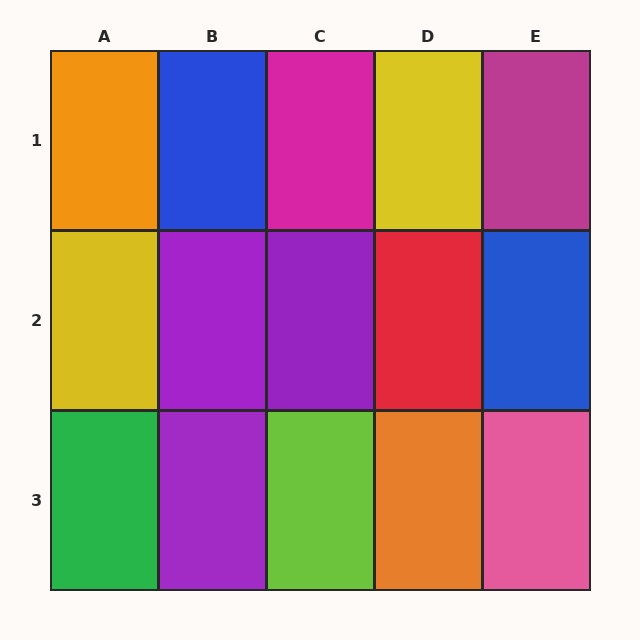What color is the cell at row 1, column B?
Blue.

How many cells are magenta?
2 cells are magenta.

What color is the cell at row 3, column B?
Purple.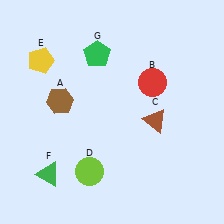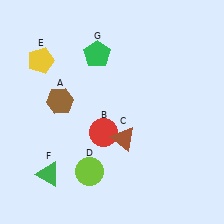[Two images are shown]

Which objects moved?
The objects that moved are: the red circle (B), the brown triangle (C).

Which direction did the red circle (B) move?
The red circle (B) moved down.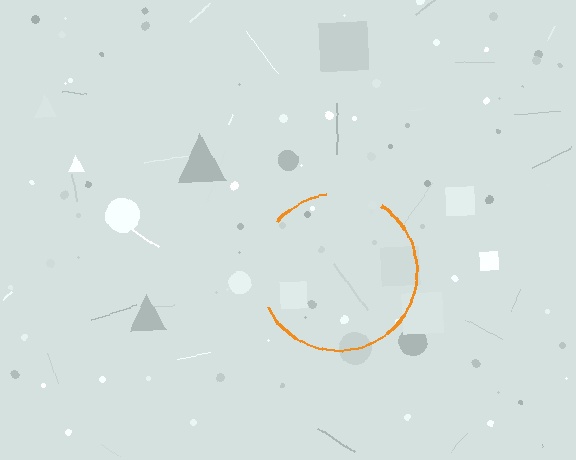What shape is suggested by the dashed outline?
The dashed outline suggests a circle.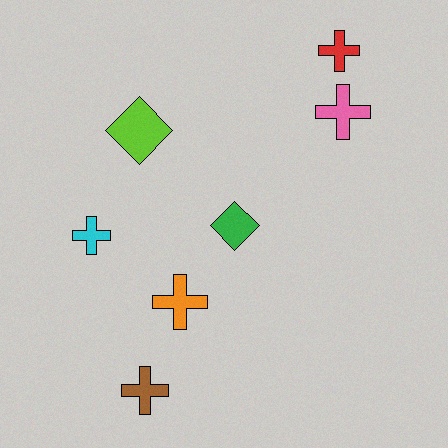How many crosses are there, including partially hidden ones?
There are 5 crosses.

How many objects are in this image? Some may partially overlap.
There are 7 objects.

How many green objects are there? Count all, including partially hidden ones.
There is 1 green object.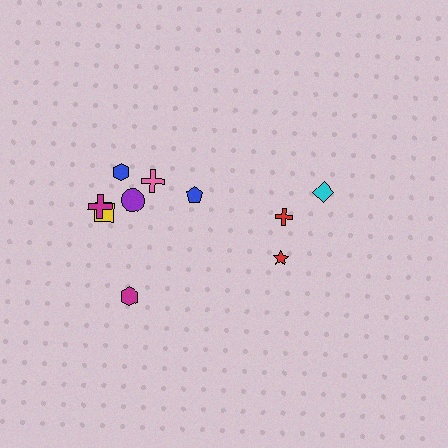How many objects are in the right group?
There are 3 objects.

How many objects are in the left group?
There are 7 objects.